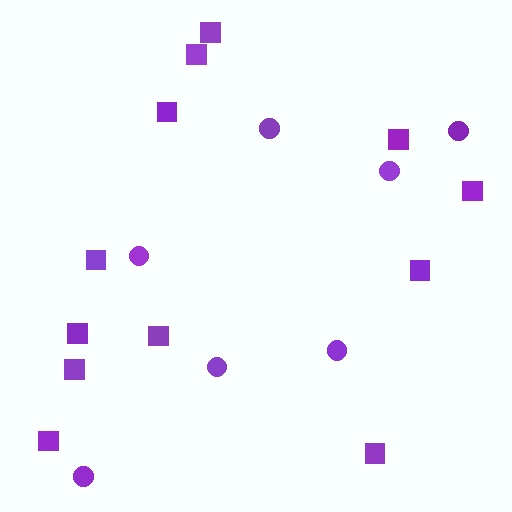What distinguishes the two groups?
There are 2 groups: one group of circles (7) and one group of squares (12).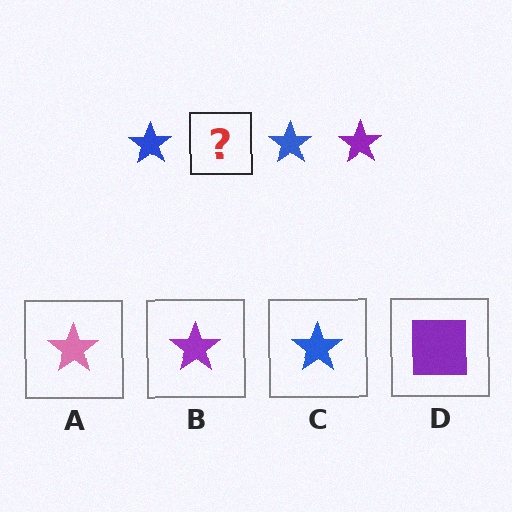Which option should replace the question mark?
Option B.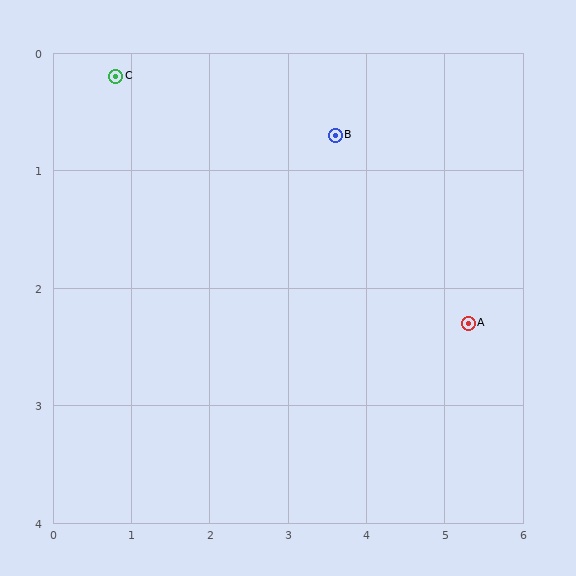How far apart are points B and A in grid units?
Points B and A are about 2.3 grid units apart.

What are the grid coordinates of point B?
Point B is at approximately (3.6, 0.7).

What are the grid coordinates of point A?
Point A is at approximately (5.3, 2.3).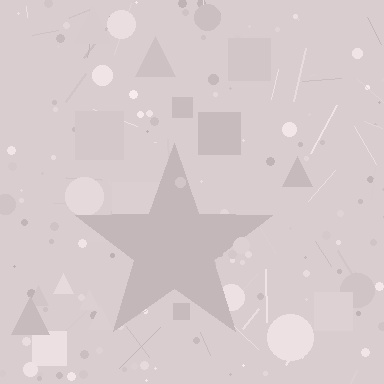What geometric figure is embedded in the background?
A star is embedded in the background.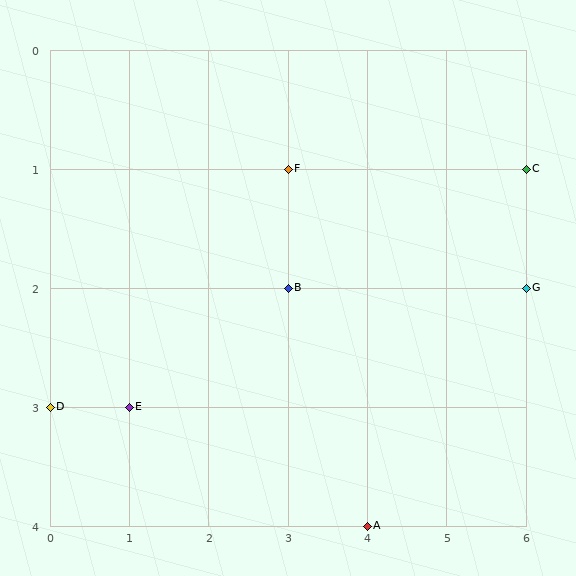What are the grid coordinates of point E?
Point E is at grid coordinates (1, 3).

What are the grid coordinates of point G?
Point G is at grid coordinates (6, 2).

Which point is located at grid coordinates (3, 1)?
Point F is at (3, 1).